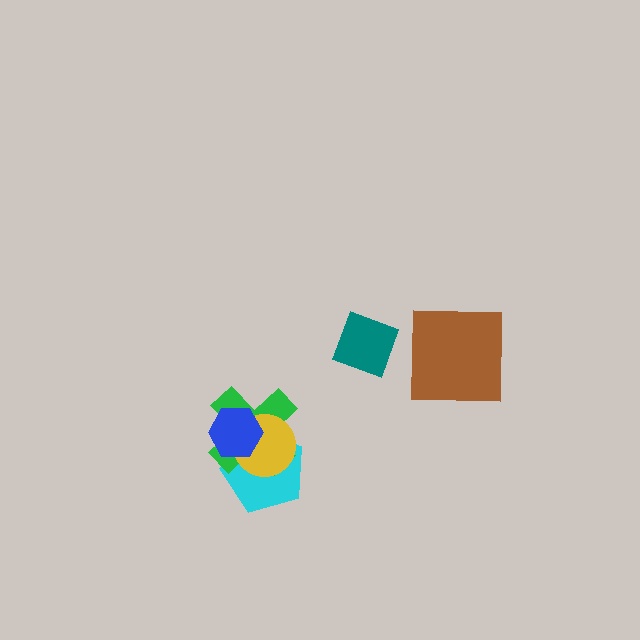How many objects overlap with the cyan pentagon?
3 objects overlap with the cyan pentagon.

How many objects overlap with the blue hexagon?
3 objects overlap with the blue hexagon.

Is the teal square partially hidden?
No, no other shape covers it.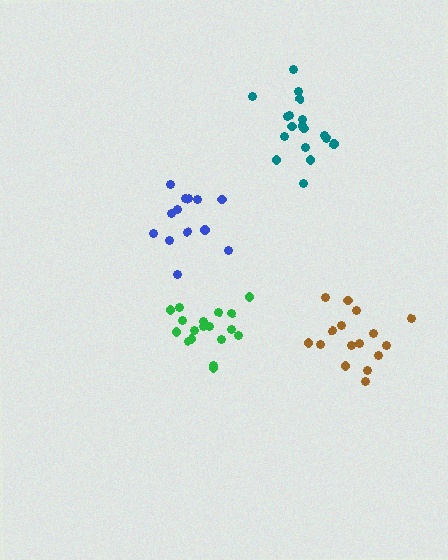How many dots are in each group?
Group 1: 18 dots, Group 2: 18 dots, Group 3: 13 dots, Group 4: 16 dots (65 total).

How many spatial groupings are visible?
There are 4 spatial groupings.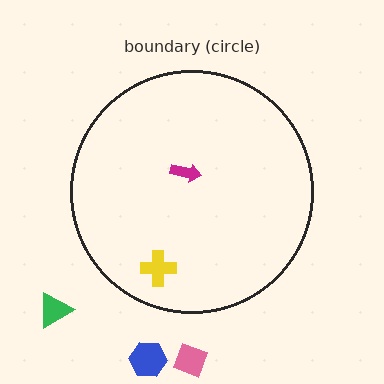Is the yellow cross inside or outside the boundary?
Inside.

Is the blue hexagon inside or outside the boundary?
Outside.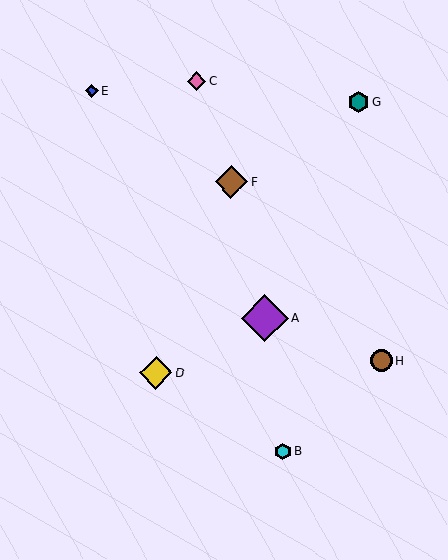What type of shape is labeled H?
Shape H is a brown circle.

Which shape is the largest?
The purple diamond (labeled A) is the largest.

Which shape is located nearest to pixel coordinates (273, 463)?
The cyan hexagon (labeled B) at (283, 452) is nearest to that location.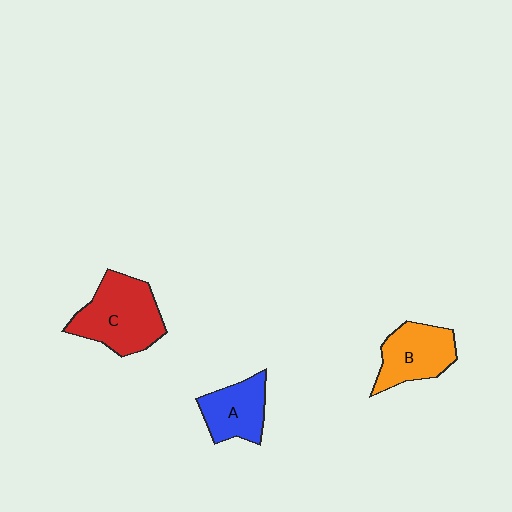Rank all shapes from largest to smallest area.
From largest to smallest: C (red), B (orange), A (blue).